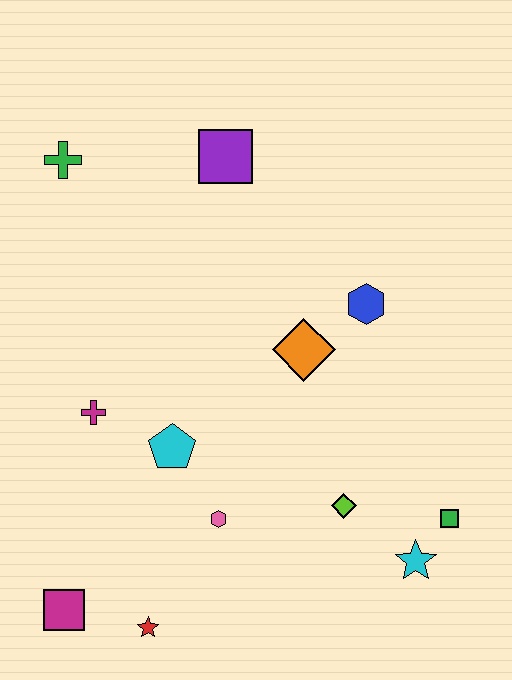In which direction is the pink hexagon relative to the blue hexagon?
The pink hexagon is below the blue hexagon.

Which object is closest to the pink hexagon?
The cyan pentagon is closest to the pink hexagon.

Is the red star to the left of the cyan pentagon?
Yes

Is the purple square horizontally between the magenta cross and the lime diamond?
Yes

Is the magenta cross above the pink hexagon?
Yes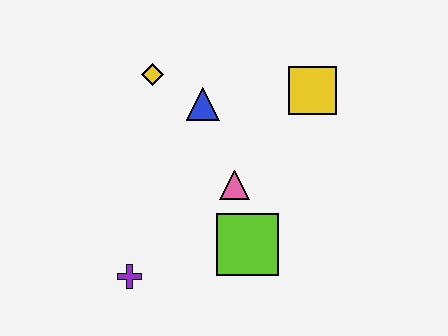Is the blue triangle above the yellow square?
No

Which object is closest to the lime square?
The pink triangle is closest to the lime square.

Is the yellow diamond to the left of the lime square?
Yes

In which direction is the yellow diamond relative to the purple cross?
The yellow diamond is above the purple cross.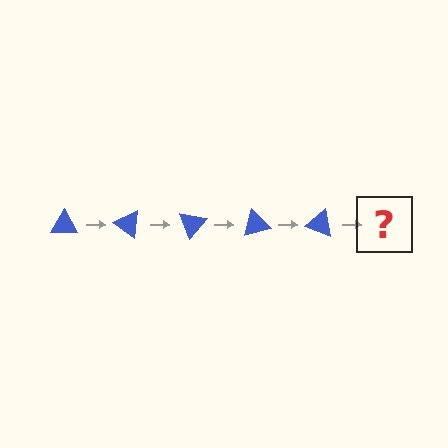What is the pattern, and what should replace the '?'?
The pattern is that the triangle rotates 35 degrees each step. The '?' should be a blue triangle rotated 175 degrees.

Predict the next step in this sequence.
The next step is a blue triangle rotated 175 degrees.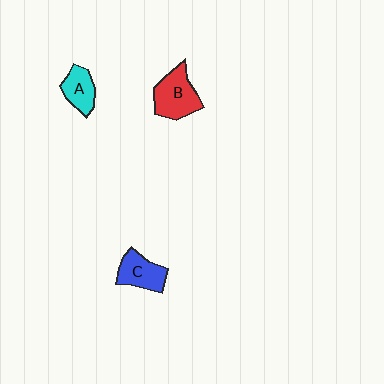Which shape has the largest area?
Shape B (red).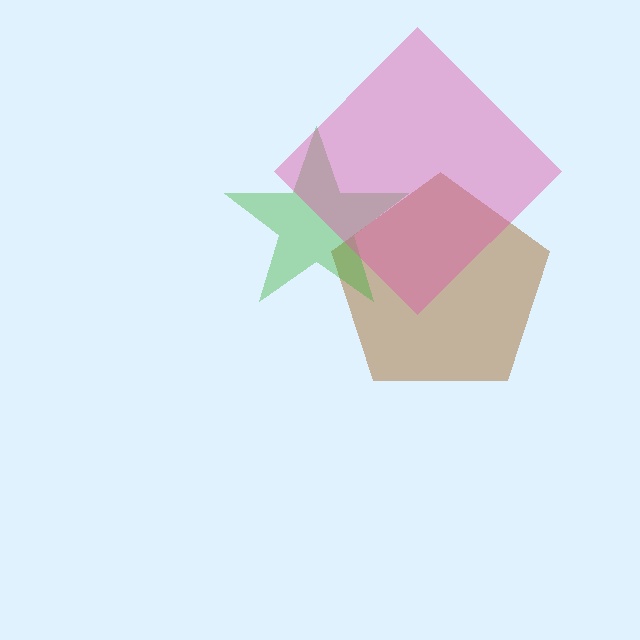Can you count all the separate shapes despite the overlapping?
Yes, there are 3 separate shapes.